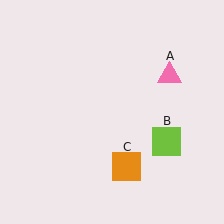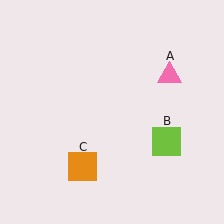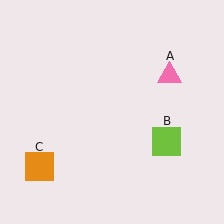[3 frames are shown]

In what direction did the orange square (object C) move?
The orange square (object C) moved left.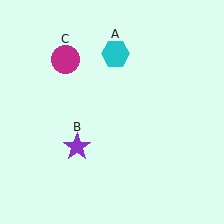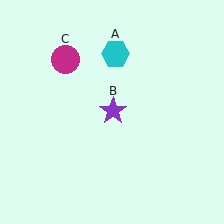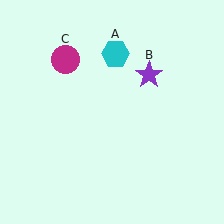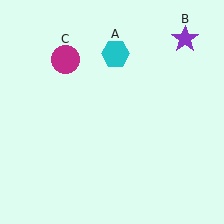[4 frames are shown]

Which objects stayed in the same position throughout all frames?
Cyan hexagon (object A) and magenta circle (object C) remained stationary.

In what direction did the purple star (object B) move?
The purple star (object B) moved up and to the right.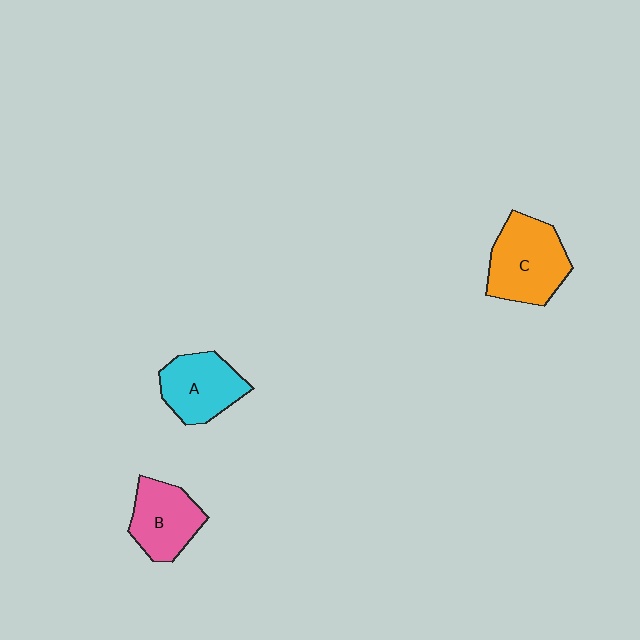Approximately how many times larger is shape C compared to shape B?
Approximately 1.3 times.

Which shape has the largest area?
Shape C (orange).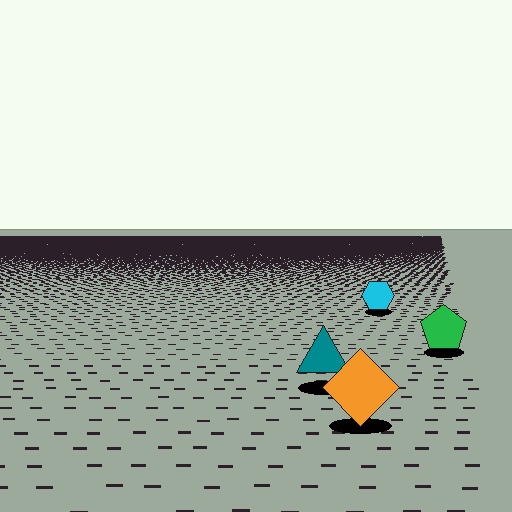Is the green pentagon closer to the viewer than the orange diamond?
No. The orange diamond is closer — you can tell from the texture gradient: the ground texture is coarser near it.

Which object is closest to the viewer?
The orange diamond is closest. The texture marks near it are larger and more spread out.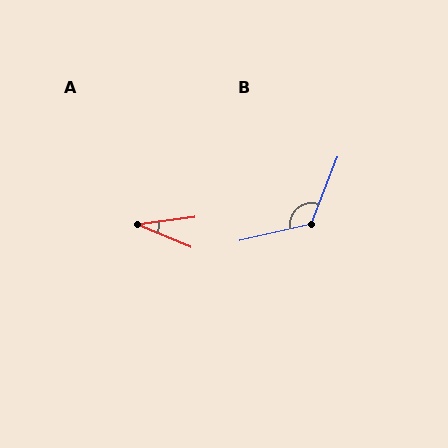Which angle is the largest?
B, at approximately 124 degrees.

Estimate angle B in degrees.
Approximately 124 degrees.